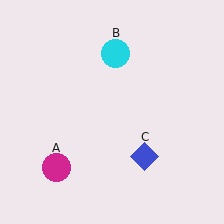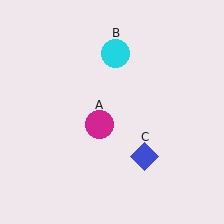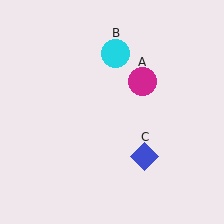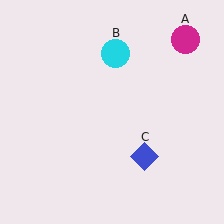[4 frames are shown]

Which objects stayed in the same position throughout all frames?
Cyan circle (object B) and blue diamond (object C) remained stationary.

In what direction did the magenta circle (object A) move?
The magenta circle (object A) moved up and to the right.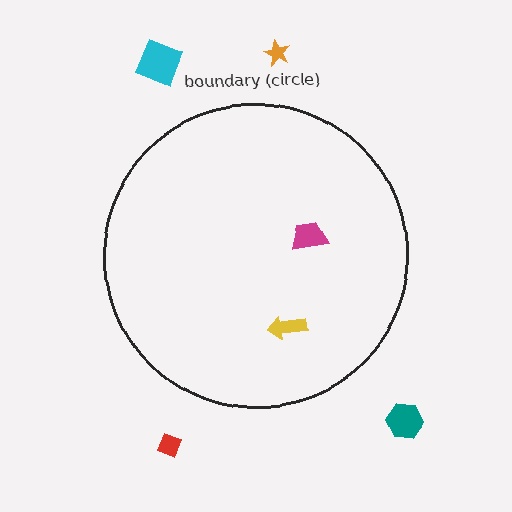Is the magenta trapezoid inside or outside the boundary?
Inside.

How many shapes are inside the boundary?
2 inside, 4 outside.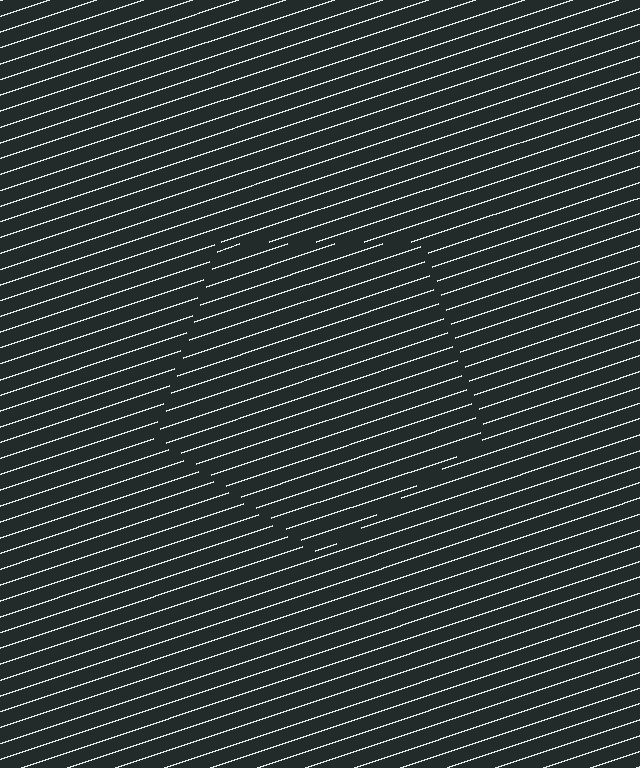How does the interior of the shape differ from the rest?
The interior of the shape contains the same grating, shifted by half a period — the contour is defined by the phase discontinuity where line-ends from the inner and outer gratings abut.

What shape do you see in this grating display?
An illusory pentagon. The interior of the shape contains the same grating, shifted by half a period — the contour is defined by the phase discontinuity where line-ends from the inner and outer gratings abut.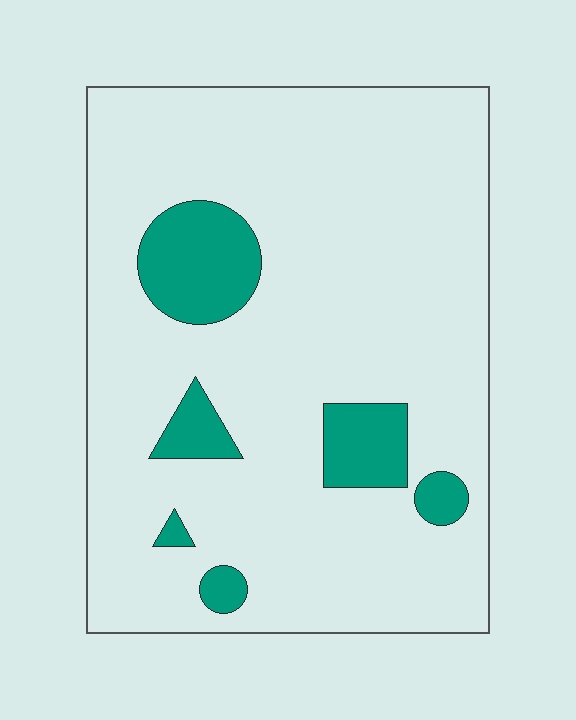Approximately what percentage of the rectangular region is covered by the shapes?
Approximately 15%.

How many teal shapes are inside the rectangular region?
6.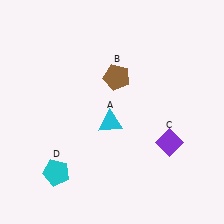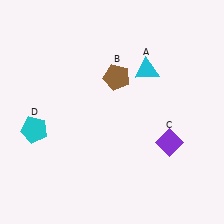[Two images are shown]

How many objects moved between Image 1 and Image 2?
2 objects moved between the two images.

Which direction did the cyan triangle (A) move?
The cyan triangle (A) moved up.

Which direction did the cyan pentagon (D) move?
The cyan pentagon (D) moved up.